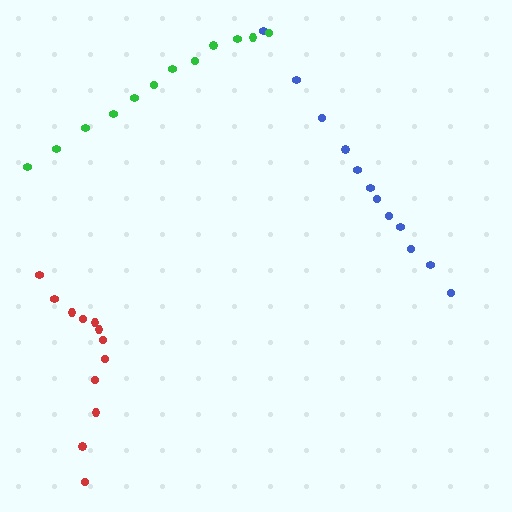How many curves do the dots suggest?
There are 3 distinct paths.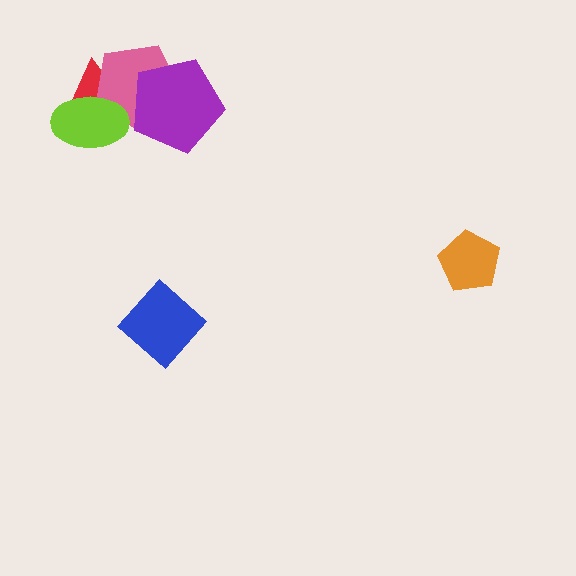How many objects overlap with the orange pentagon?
0 objects overlap with the orange pentagon.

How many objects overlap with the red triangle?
2 objects overlap with the red triangle.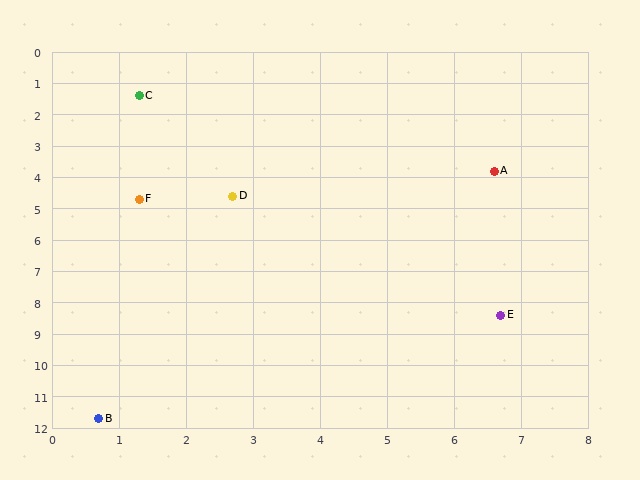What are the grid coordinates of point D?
Point D is at approximately (2.7, 4.6).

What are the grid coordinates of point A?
Point A is at approximately (6.6, 3.8).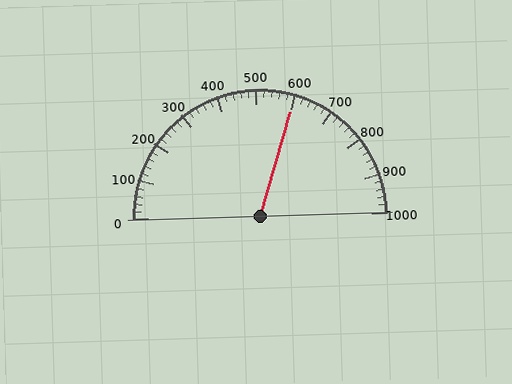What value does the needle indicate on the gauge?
The needle indicates approximately 600.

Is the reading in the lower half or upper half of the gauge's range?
The reading is in the upper half of the range (0 to 1000).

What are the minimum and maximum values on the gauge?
The gauge ranges from 0 to 1000.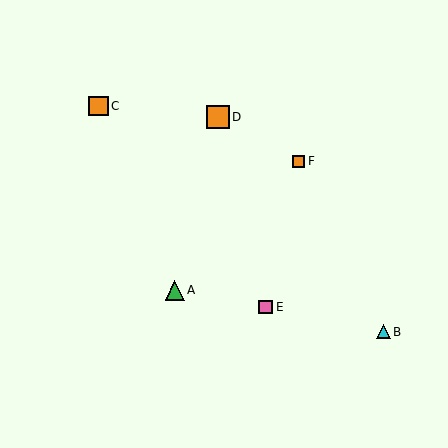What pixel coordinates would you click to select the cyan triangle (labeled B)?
Click at (383, 332) to select the cyan triangle B.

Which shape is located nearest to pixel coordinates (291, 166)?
The orange square (labeled F) at (298, 161) is nearest to that location.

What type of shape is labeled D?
Shape D is an orange square.